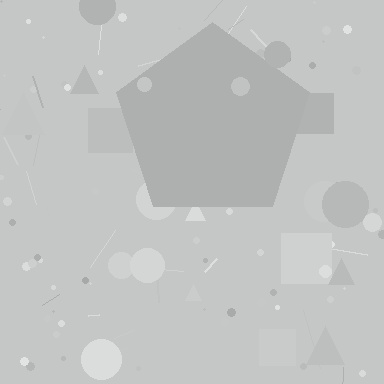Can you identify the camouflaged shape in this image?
The camouflaged shape is a pentagon.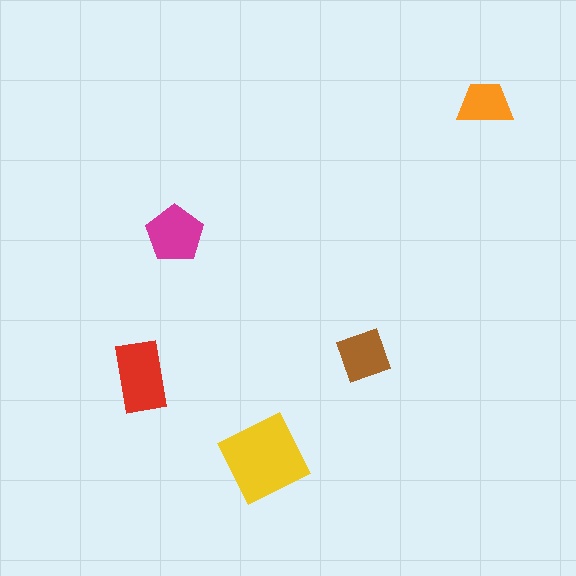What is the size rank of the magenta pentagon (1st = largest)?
3rd.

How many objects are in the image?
There are 5 objects in the image.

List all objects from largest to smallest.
The yellow square, the red rectangle, the magenta pentagon, the brown diamond, the orange trapezoid.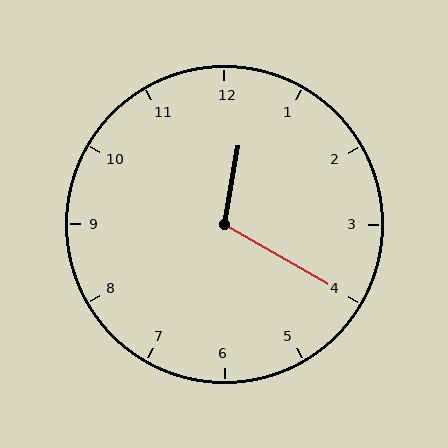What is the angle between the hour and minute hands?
Approximately 110 degrees.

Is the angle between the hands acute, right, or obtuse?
It is obtuse.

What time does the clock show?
12:20.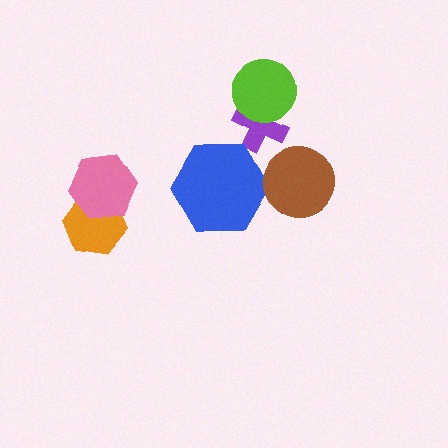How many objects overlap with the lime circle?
1 object overlaps with the lime circle.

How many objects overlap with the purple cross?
1 object overlaps with the purple cross.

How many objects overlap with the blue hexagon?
0 objects overlap with the blue hexagon.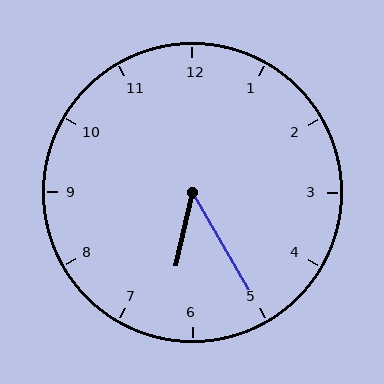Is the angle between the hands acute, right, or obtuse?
It is acute.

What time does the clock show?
6:25.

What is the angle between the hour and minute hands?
Approximately 42 degrees.